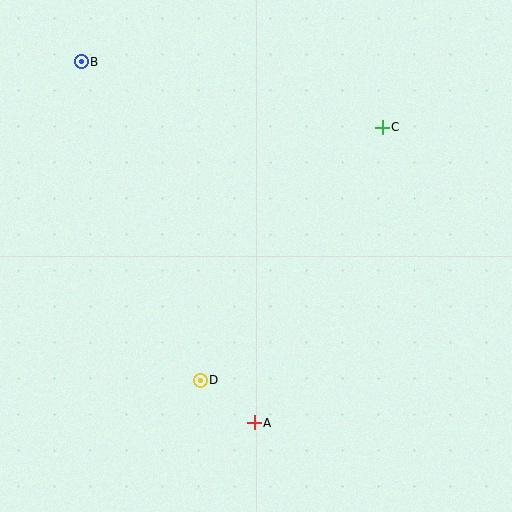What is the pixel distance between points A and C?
The distance between A and C is 322 pixels.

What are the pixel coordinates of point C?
Point C is at (382, 127).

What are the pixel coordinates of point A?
Point A is at (254, 423).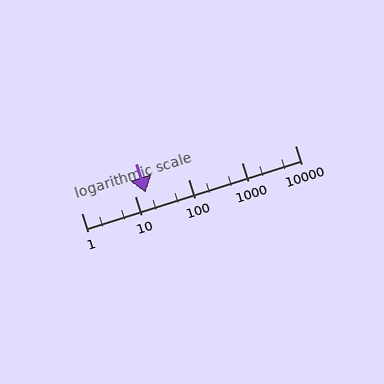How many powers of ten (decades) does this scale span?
The scale spans 4 decades, from 1 to 10000.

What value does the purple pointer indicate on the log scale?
The pointer indicates approximately 16.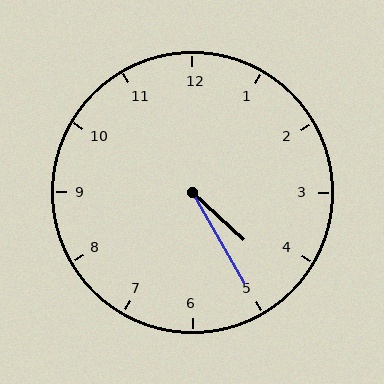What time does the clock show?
4:25.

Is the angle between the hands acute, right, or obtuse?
It is acute.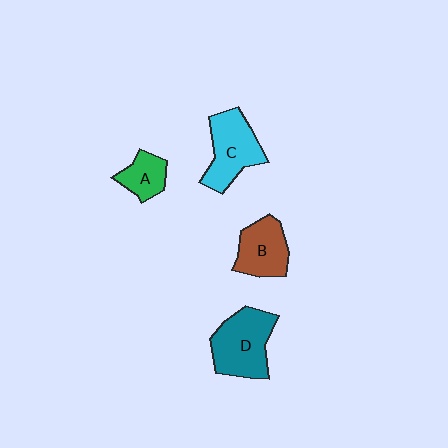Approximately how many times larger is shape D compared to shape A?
Approximately 2.0 times.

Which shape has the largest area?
Shape D (teal).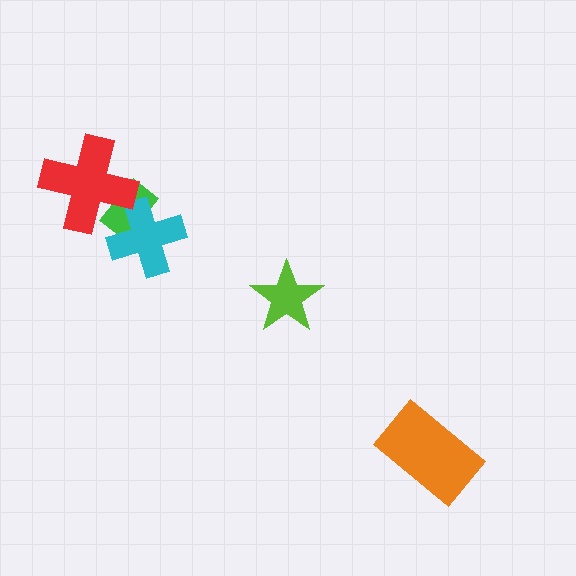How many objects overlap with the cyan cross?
2 objects overlap with the cyan cross.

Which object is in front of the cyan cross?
The red cross is in front of the cyan cross.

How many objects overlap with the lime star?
0 objects overlap with the lime star.